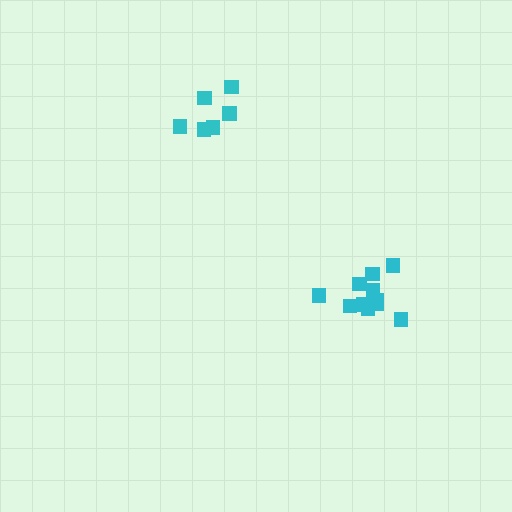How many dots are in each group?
Group 1: 6 dots, Group 2: 11 dots (17 total).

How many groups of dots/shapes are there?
There are 2 groups.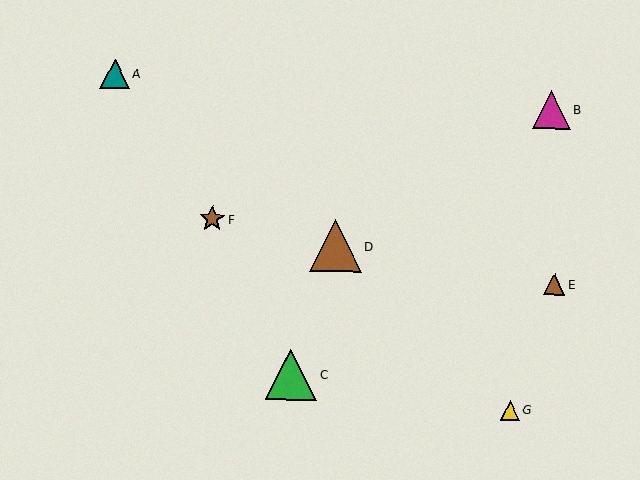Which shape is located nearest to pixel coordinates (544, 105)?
The magenta triangle (labeled B) at (551, 110) is nearest to that location.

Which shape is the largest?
The brown triangle (labeled D) is the largest.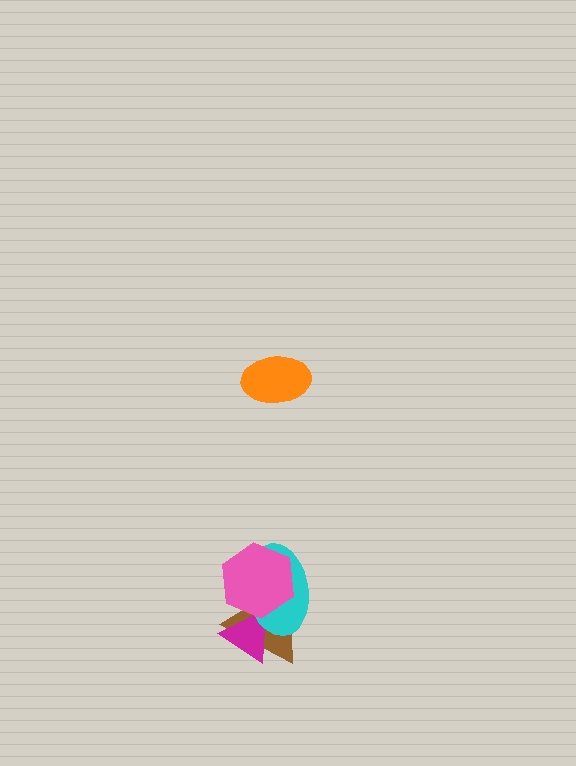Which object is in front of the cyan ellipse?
The pink hexagon is in front of the cyan ellipse.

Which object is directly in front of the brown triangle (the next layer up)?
The magenta triangle is directly in front of the brown triangle.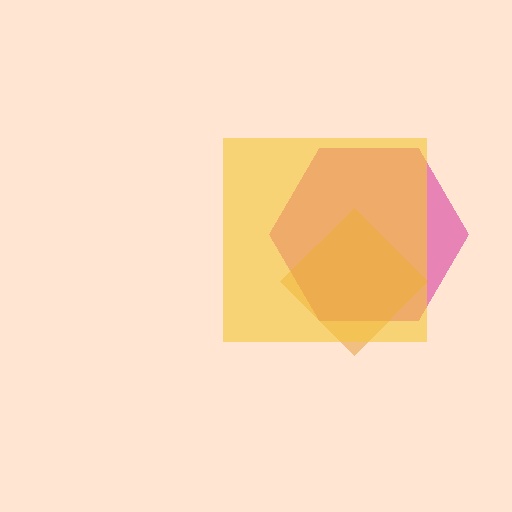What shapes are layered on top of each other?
The layered shapes are: a magenta hexagon, an orange diamond, a yellow square.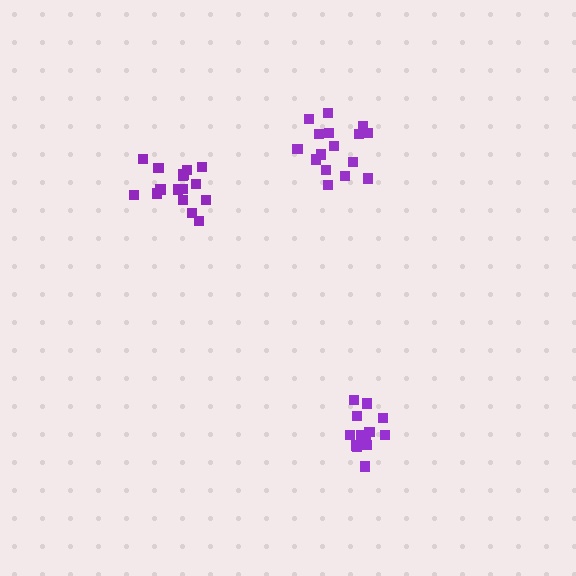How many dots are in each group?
Group 1: 14 dots, Group 2: 16 dots, Group 3: 16 dots (46 total).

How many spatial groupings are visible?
There are 3 spatial groupings.